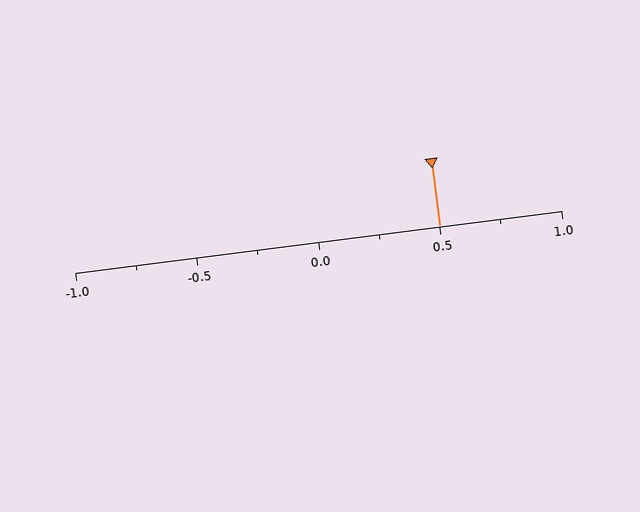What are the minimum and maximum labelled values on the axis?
The axis runs from -1.0 to 1.0.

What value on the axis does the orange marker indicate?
The marker indicates approximately 0.5.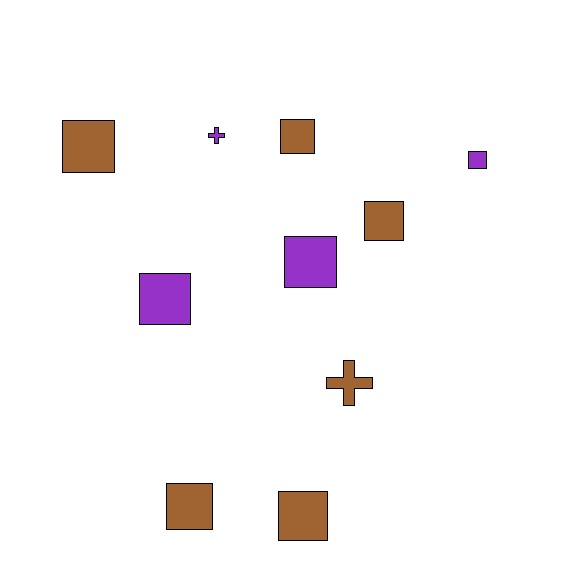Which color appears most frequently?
Brown, with 6 objects.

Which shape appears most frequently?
Square, with 8 objects.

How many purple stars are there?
There are no purple stars.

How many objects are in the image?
There are 10 objects.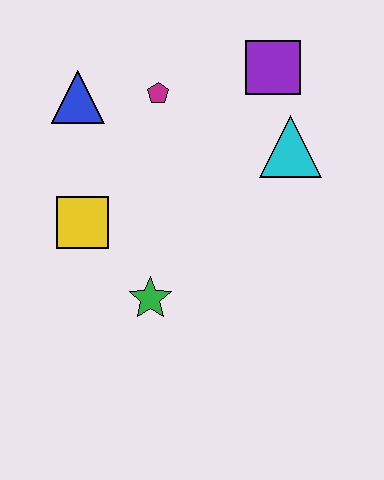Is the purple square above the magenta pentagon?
Yes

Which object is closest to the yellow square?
The green star is closest to the yellow square.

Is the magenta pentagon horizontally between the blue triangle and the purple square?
Yes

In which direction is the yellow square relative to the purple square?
The yellow square is to the left of the purple square.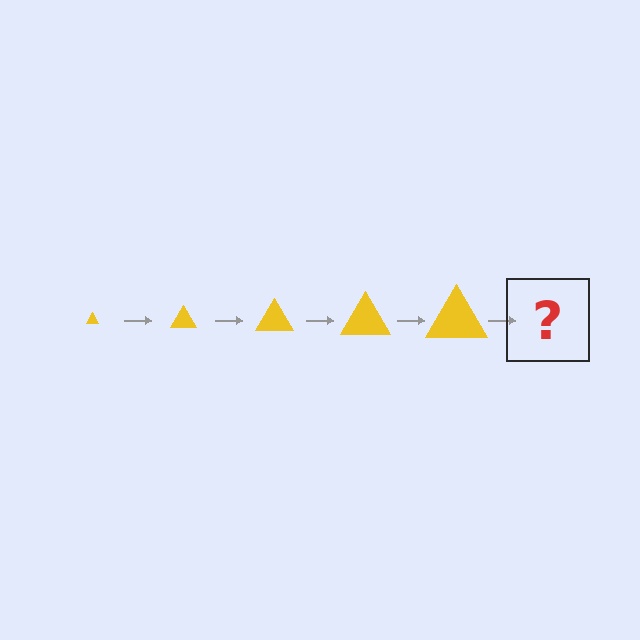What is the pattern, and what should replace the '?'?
The pattern is that the triangle gets progressively larger each step. The '?' should be a yellow triangle, larger than the previous one.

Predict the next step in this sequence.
The next step is a yellow triangle, larger than the previous one.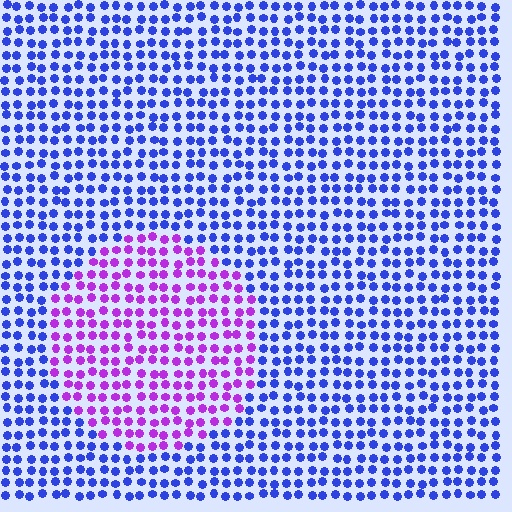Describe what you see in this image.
The image is filled with small blue elements in a uniform arrangement. A circle-shaped region is visible where the elements are tinted to a slightly different hue, forming a subtle color boundary.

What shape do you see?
I see a circle.